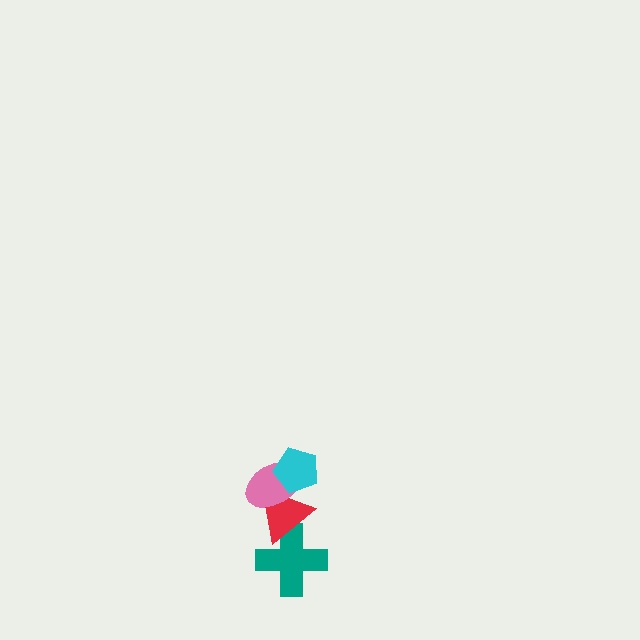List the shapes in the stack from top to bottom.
From top to bottom: the cyan pentagon, the pink ellipse, the red triangle, the teal cross.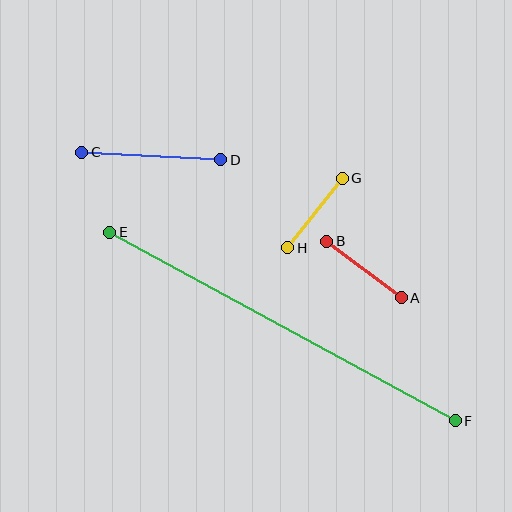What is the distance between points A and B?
The distance is approximately 94 pixels.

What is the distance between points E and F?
The distance is approximately 394 pixels.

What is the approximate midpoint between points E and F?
The midpoint is at approximately (282, 327) pixels.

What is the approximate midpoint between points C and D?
The midpoint is at approximately (151, 156) pixels.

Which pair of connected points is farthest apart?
Points E and F are farthest apart.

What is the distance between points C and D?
The distance is approximately 139 pixels.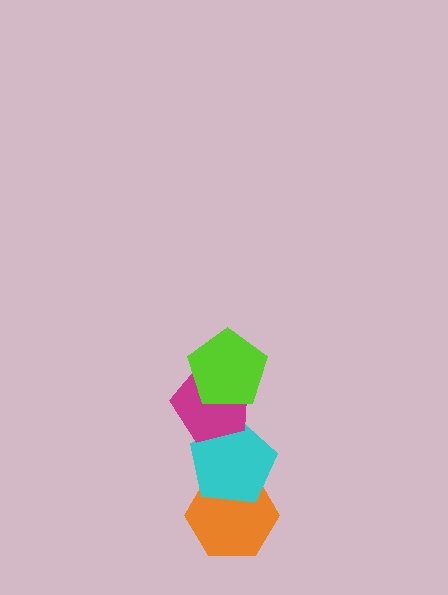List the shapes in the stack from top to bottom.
From top to bottom: the lime pentagon, the magenta pentagon, the cyan pentagon, the orange hexagon.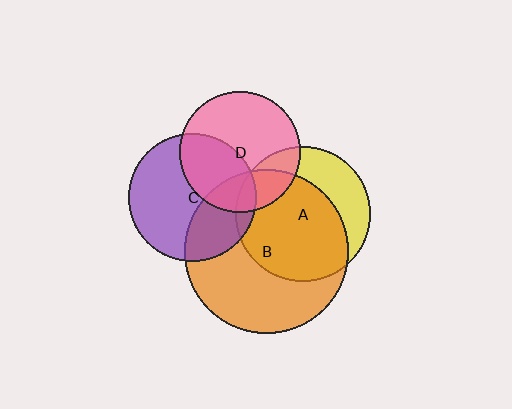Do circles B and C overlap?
Yes.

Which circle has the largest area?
Circle B (orange).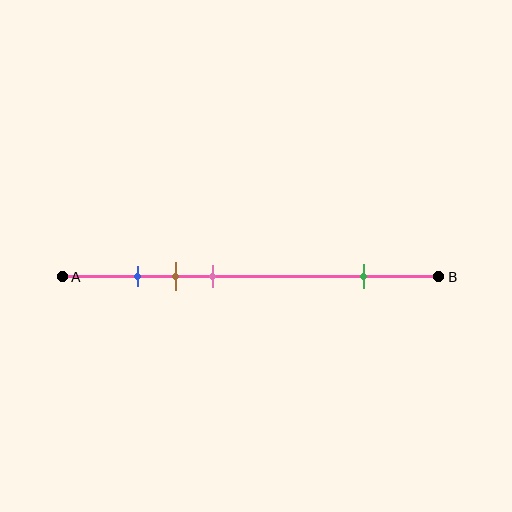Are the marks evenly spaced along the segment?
No, the marks are not evenly spaced.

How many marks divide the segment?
There are 4 marks dividing the segment.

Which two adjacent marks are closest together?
The blue and brown marks are the closest adjacent pair.